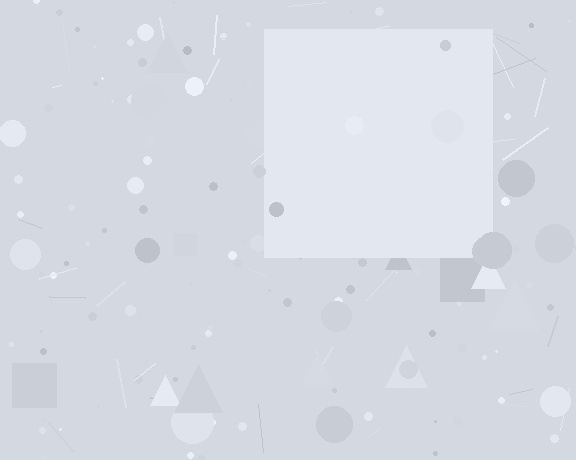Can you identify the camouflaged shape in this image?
The camouflaged shape is a square.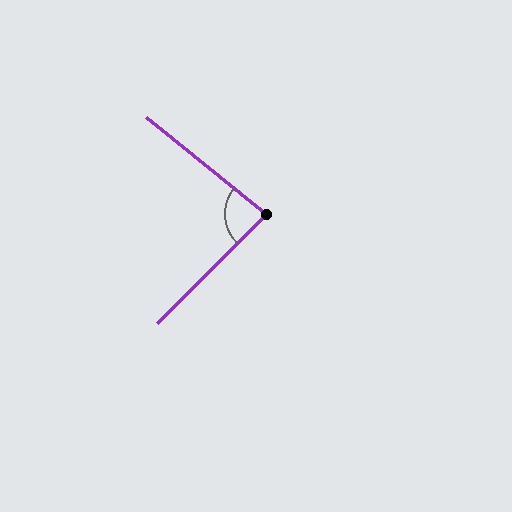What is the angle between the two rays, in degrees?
Approximately 84 degrees.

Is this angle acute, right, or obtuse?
It is acute.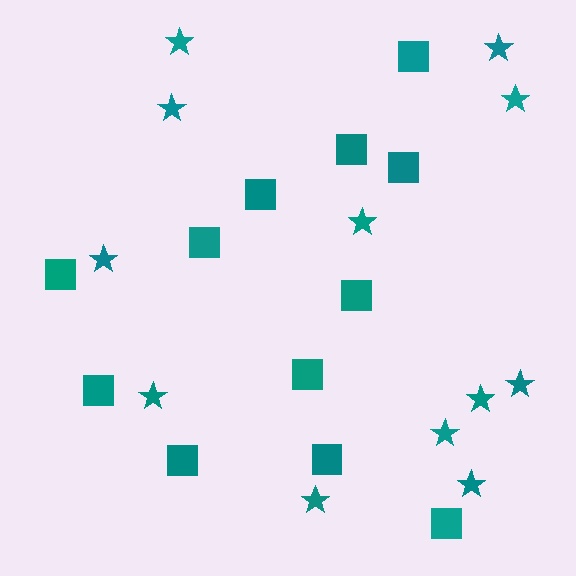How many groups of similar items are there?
There are 2 groups: one group of squares (12) and one group of stars (12).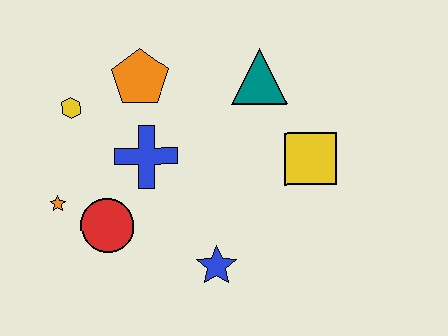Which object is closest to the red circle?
The orange star is closest to the red circle.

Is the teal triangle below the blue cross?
No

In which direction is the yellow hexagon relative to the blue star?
The yellow hexagon is above the blue star.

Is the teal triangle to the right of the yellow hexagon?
Yes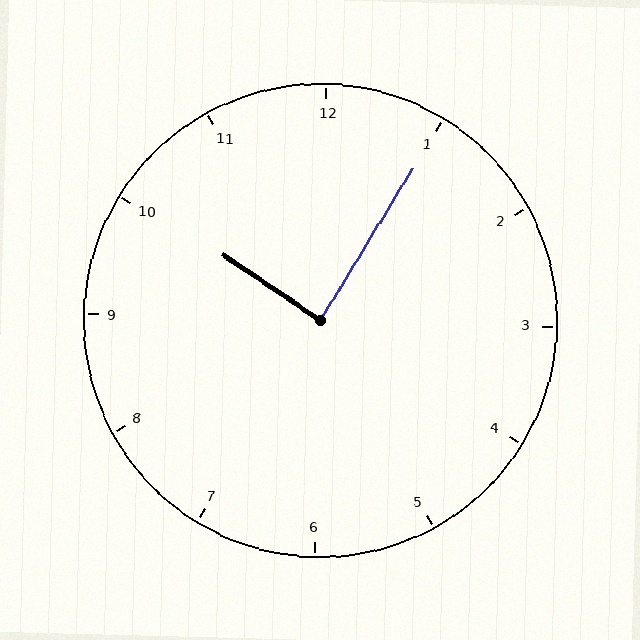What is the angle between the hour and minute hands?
Approximately 88 degrees.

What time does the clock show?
10:05.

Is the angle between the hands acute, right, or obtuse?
It is right.